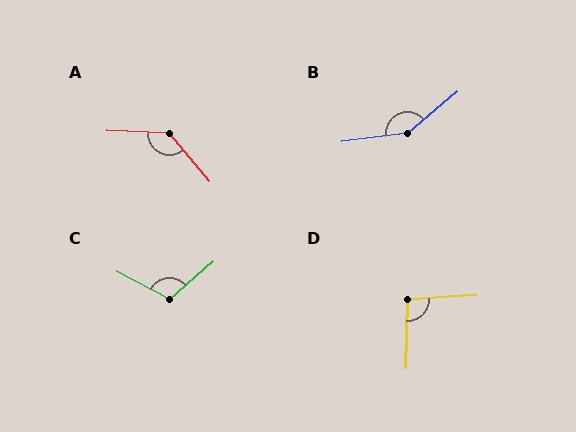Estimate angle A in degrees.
Approximately 132 degrees.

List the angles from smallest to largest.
D (95°), C (111°), A (132°), B (147°).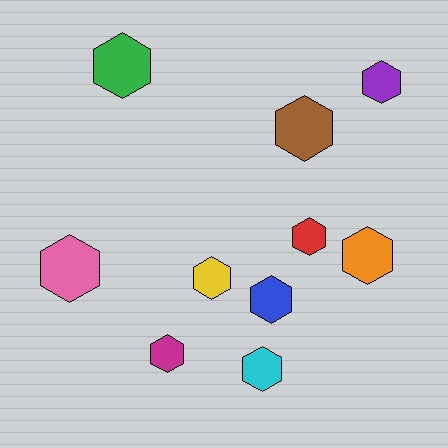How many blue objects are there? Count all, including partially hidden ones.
There is 1 blue object.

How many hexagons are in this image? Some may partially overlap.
There are 10 hexagons.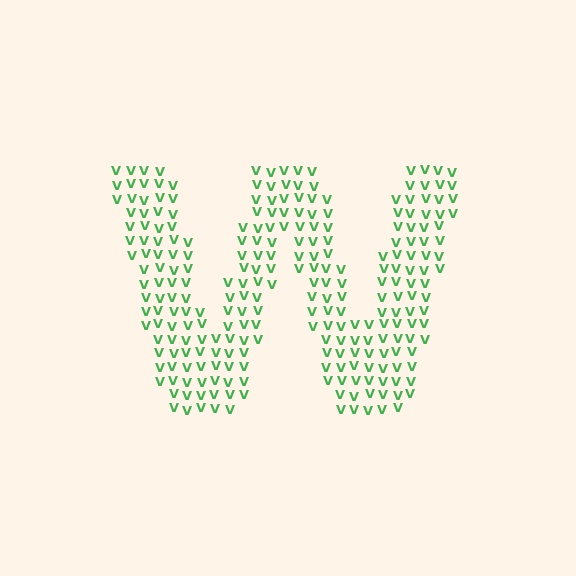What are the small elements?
The small elements are letter V's.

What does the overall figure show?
The overall figure shows the letter W.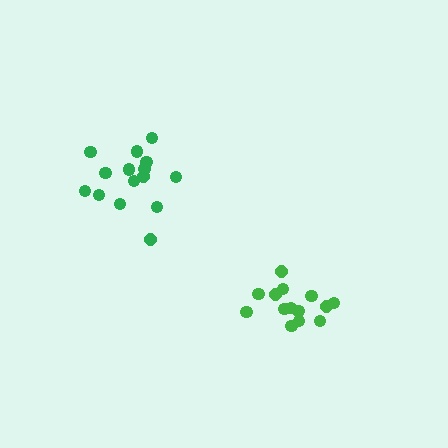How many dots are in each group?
Group 1: 15 dots, Group 2: 14 dots (29 total).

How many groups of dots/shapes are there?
There are 2 groups.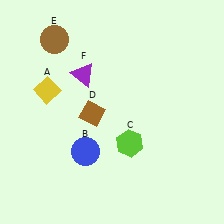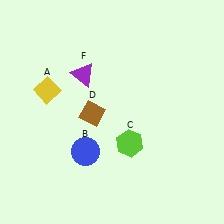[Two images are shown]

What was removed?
The brown circle (E) was removed in Image 2.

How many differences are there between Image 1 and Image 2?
There is 1 difference between the two images.